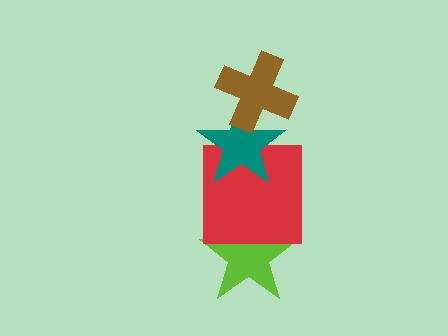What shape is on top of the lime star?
The red square is on top of the lime star.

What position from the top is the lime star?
The lime star is 4th from the top.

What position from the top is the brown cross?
The brown cross is 1st from the top.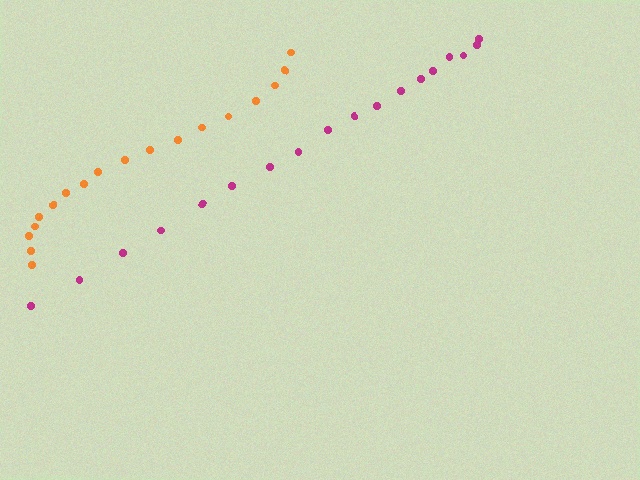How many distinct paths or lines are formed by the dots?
There are 2 distinct paths.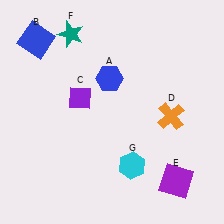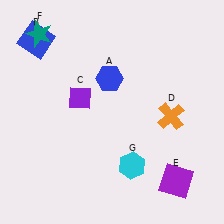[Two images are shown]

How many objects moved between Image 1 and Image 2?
1 object moved between the two images.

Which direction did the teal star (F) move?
The teal star (F) moved left.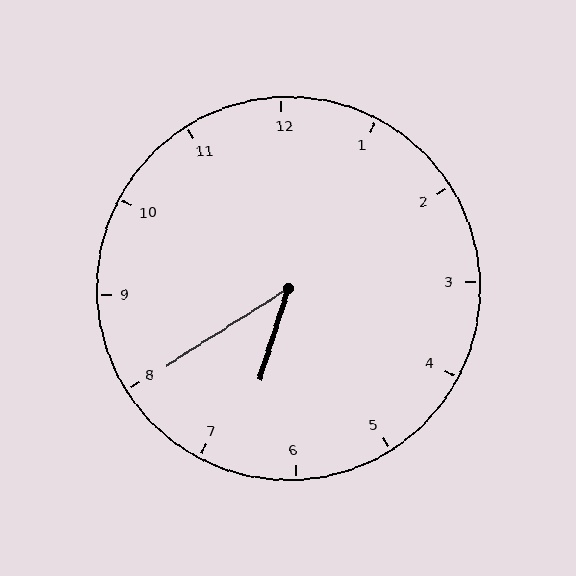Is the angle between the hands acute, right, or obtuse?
It is acute.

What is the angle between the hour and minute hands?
Approximately 40 degrees.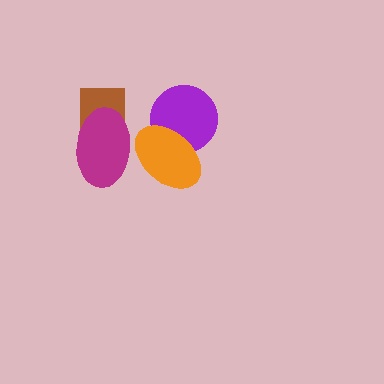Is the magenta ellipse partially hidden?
Yes, it is partially covered by another shape.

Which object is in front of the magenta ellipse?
The orange ellipse is in front of the magenta ellipse.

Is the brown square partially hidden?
Yes, it is partially covered by another shape.